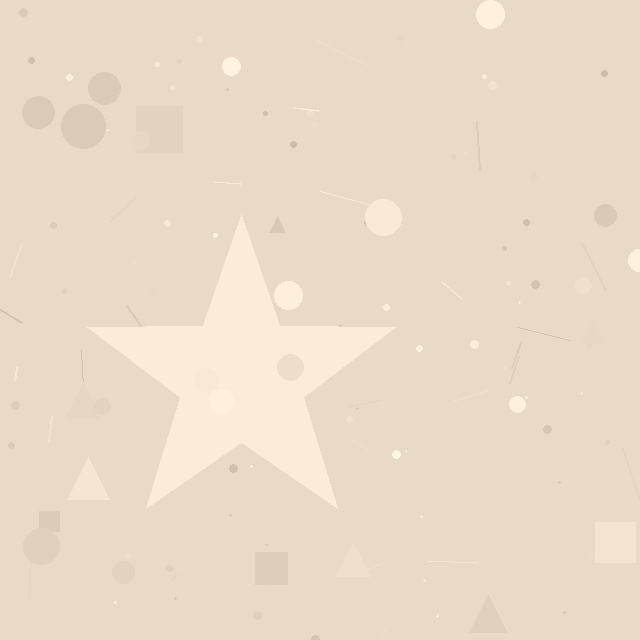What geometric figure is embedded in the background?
A star is embedded in the background.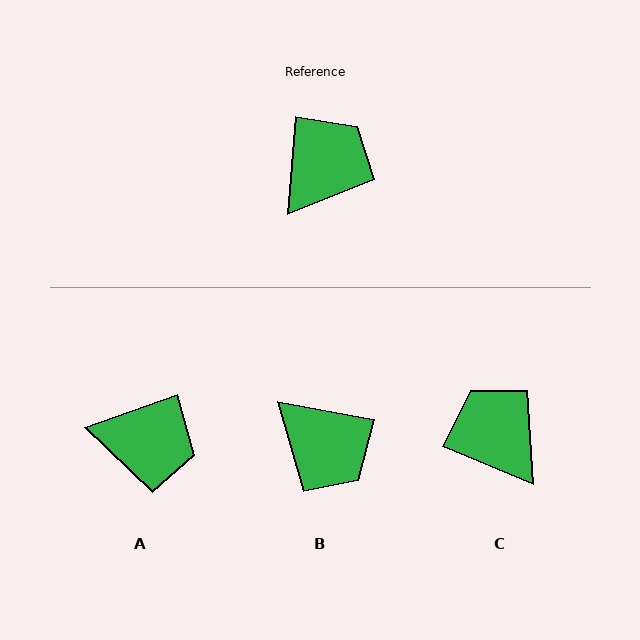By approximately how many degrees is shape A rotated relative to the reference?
Approximately 66 degrees clockwise.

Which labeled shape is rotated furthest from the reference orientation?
B, about 96 degrees away.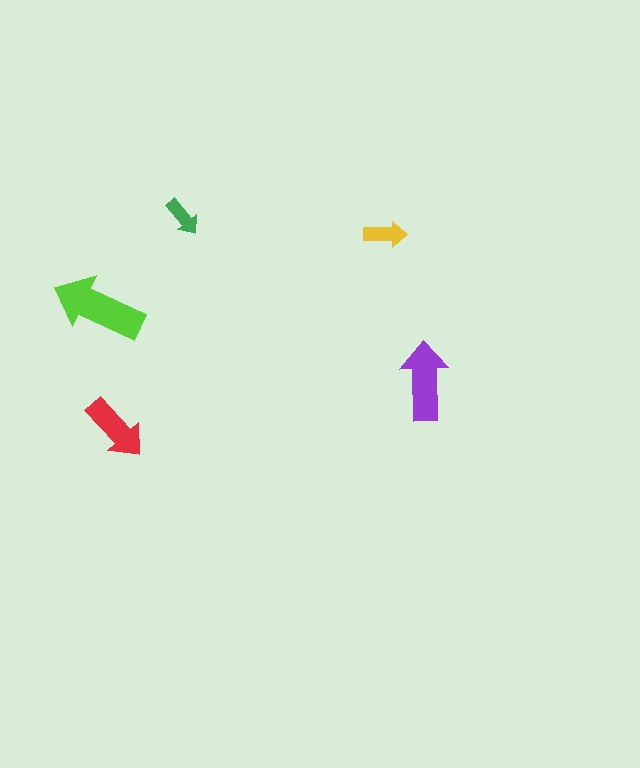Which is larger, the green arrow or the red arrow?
The red one.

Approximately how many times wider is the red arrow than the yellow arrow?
About 1.5 times wider.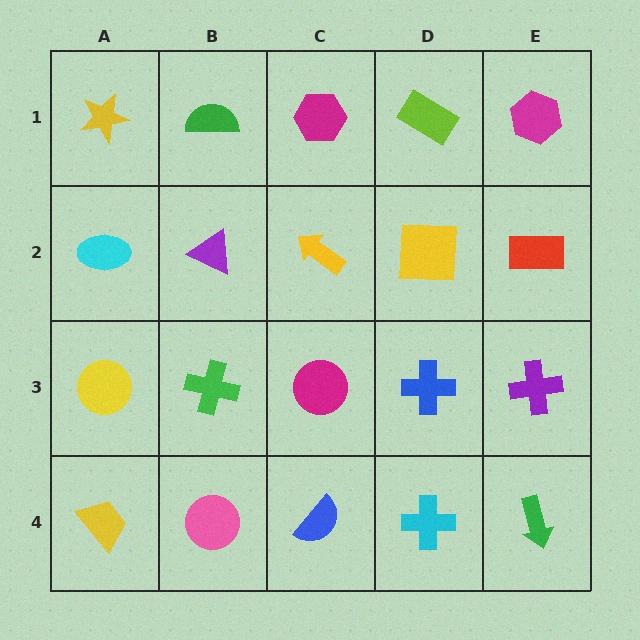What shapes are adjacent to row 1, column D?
A yellow square (row 2, column D), a magenta hexagon (row 1, column C), a magenta hexagon (row 1, column E).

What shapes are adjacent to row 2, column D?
A lime rectangle (row 1, column D), a blue cross (row 3, column D), a yellow arrow (row 2, column C), a red rectangle (row 2, column E).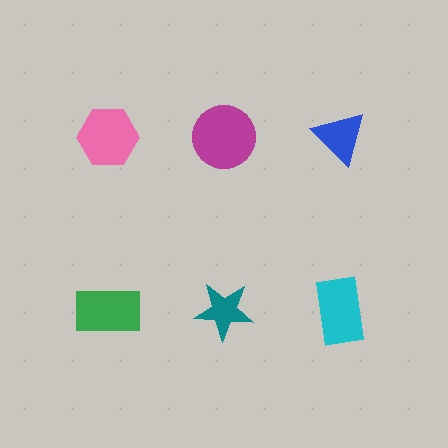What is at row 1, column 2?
A magenta circle.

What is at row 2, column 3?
A cyan rectangle.